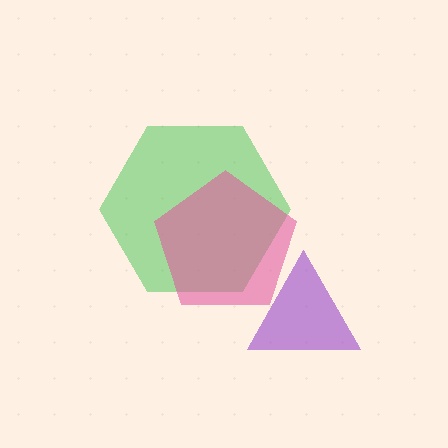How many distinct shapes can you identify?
There are 3 distinct shapes: a purple triangle, a green hexagon, a pink pentagon.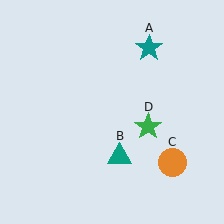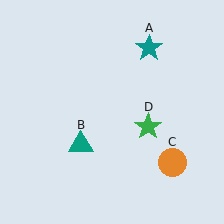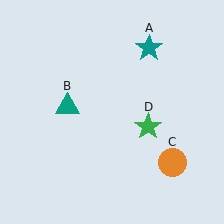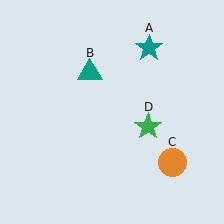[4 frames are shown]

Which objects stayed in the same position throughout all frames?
Teal star (object A) and orange circle (object C) and green star (object D) remained stationary.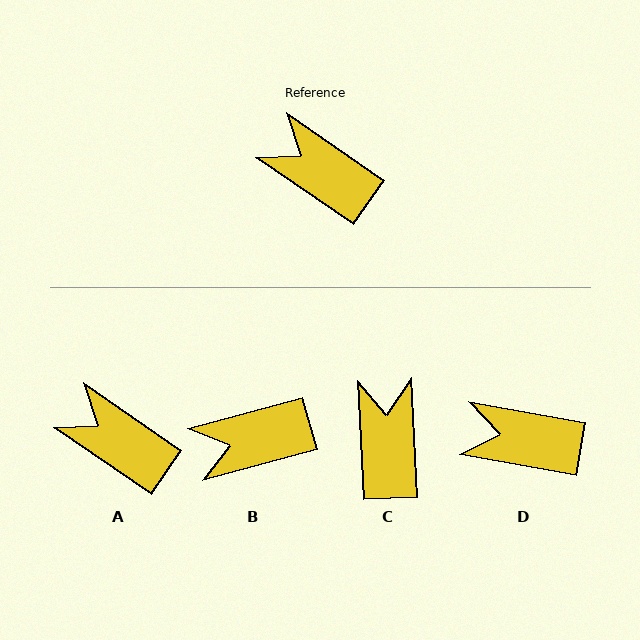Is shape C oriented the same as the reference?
No, it is off by about 53 degrees.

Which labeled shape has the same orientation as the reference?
A.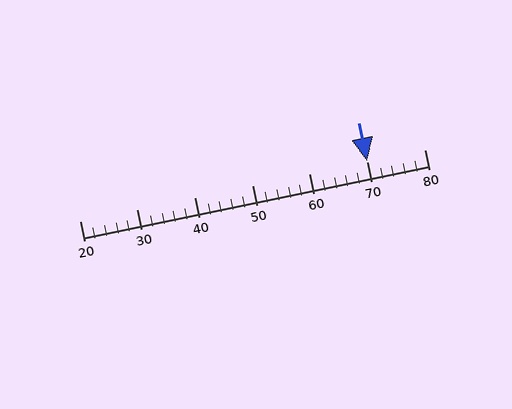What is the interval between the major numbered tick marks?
The major tick marks are spaced 10 units apart.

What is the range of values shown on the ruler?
The ruler shows values from 20 to 80.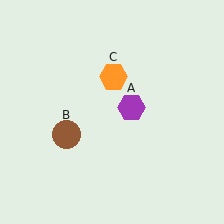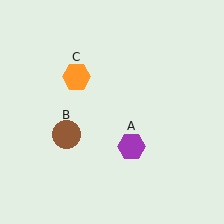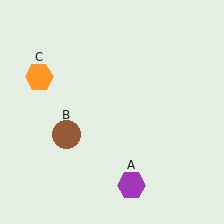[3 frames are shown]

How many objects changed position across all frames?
2 objects changed position: purple hexagon (object A), orange hexagon (object C).